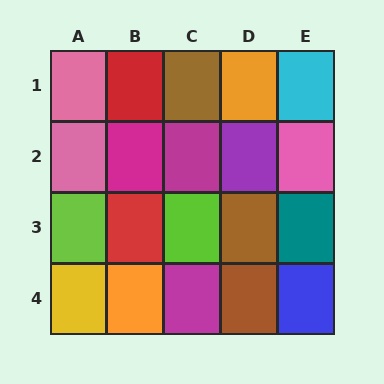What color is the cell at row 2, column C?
Magenta.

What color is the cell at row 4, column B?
Orange.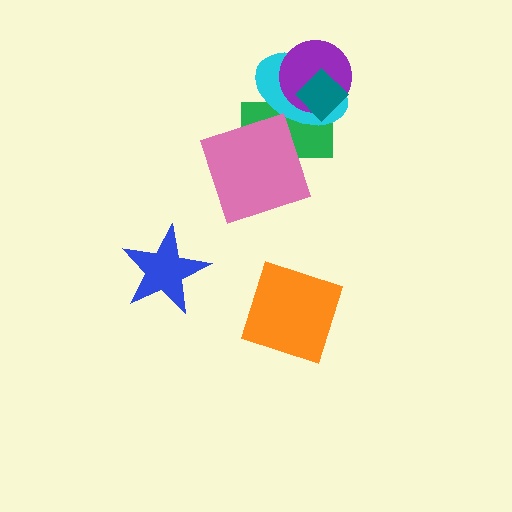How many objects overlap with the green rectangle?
4 objects overlap with the green rectangle.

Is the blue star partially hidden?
No, no other shape covers it.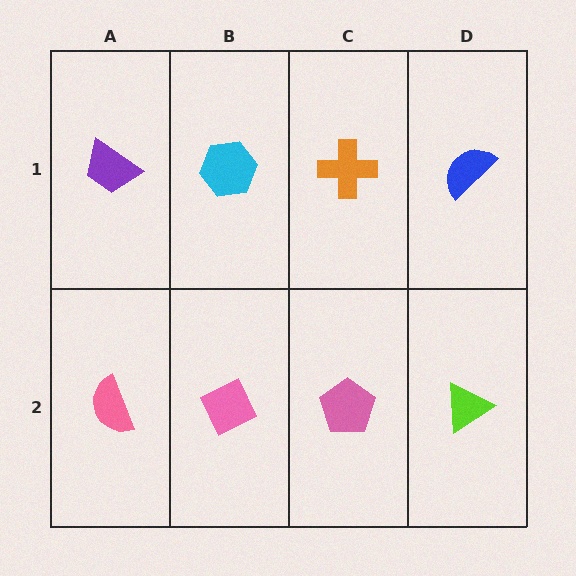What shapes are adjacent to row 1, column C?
A pink pentagon (row 2, column C), a cyan hexagon (row 1, column B), a blue semicircle (row 1, column D).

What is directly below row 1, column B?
A pink diamond.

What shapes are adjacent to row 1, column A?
A pink semicircle (row 2, column A), a cyan hexagon (row 1, column B).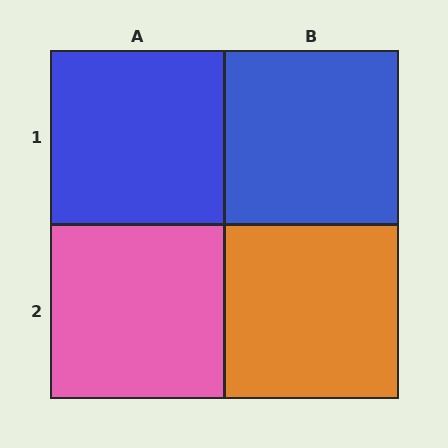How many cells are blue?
2 cells are blue.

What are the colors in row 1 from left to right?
Blue, blue.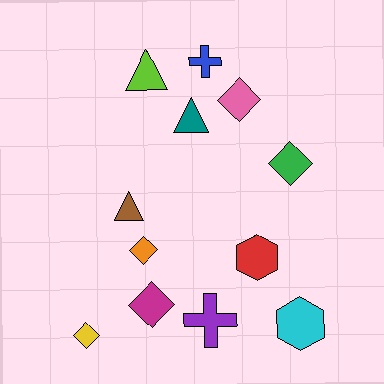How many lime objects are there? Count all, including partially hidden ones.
There is 1 lime object.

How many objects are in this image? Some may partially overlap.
There are 12 objects.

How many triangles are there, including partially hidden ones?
There are 3 triangles.